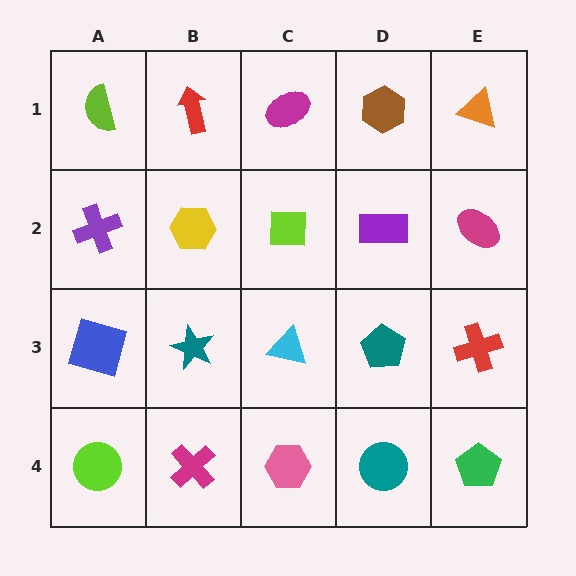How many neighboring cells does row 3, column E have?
3.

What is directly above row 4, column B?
A teal star.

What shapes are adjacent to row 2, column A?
A lime semicircle (row 1, column A), a blue square (row 3, column A), a yellow hexagon (row 2, column B).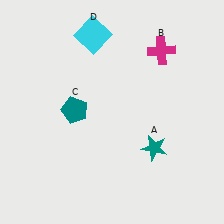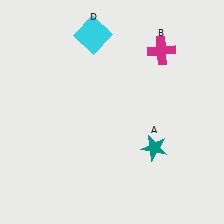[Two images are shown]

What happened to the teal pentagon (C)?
The teal pentagon (C) was removed in Image 2. It was in the top-left area of Image 1.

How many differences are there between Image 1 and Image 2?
There is 1 difference between the two images.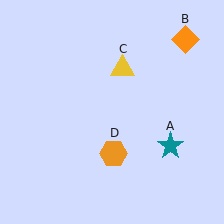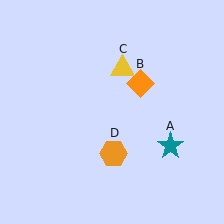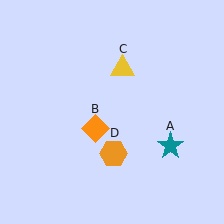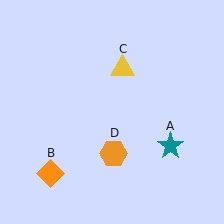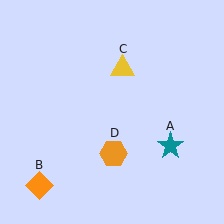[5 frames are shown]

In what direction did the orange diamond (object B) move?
The orange diamond (object B) moved down and to the left.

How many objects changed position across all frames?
1 object changed position: orange diamond (object B).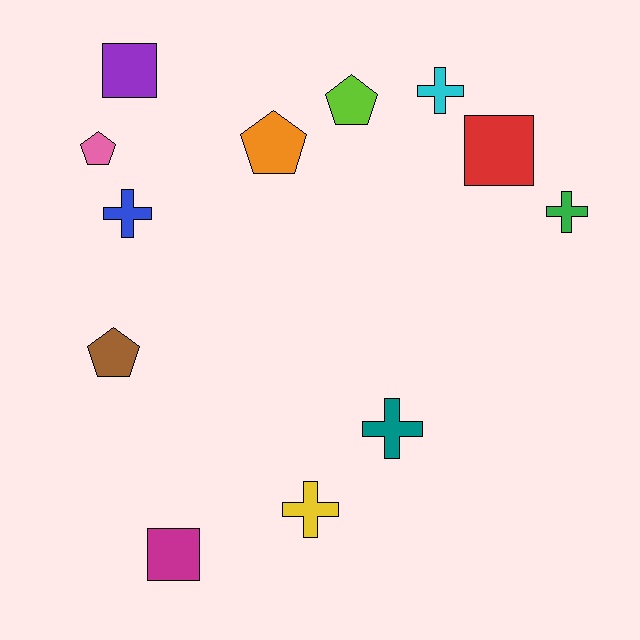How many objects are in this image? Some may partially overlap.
There are 12 objects.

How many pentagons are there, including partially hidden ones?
There are 4 pentagons.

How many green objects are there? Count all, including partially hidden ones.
There is 1 green object.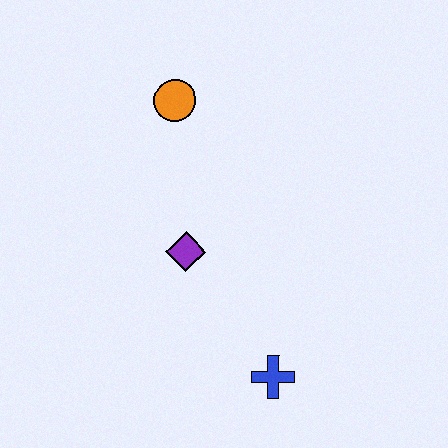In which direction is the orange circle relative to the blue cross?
The orange circle is above the blue cross.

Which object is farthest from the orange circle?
The blue cross is farthest from the orange circle.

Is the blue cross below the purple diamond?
Yes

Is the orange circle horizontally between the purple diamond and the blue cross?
No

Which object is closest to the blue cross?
The purple diamond is closest to the blue cross.